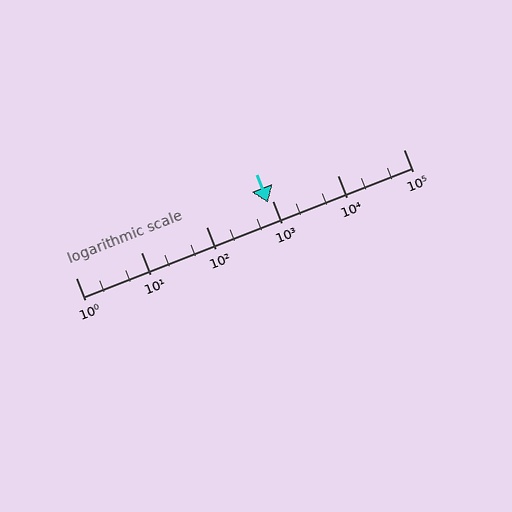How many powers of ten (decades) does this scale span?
The scale spans 5 decades, from 1 to 100000.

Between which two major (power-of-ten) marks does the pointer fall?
The pointer is between 100 and 1000.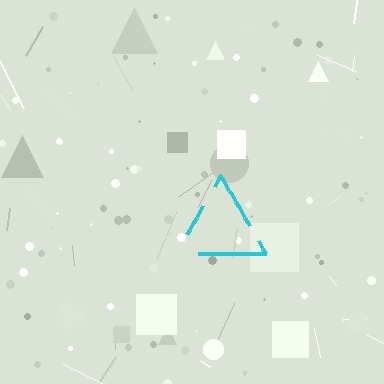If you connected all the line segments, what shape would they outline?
They would outline a triangle.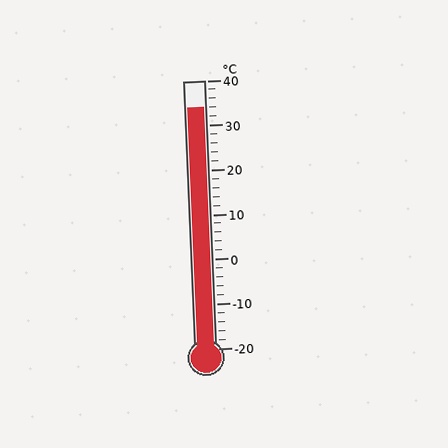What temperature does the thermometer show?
The thermometer shows approximately 34°C.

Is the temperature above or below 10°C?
The temperature is above 10°C.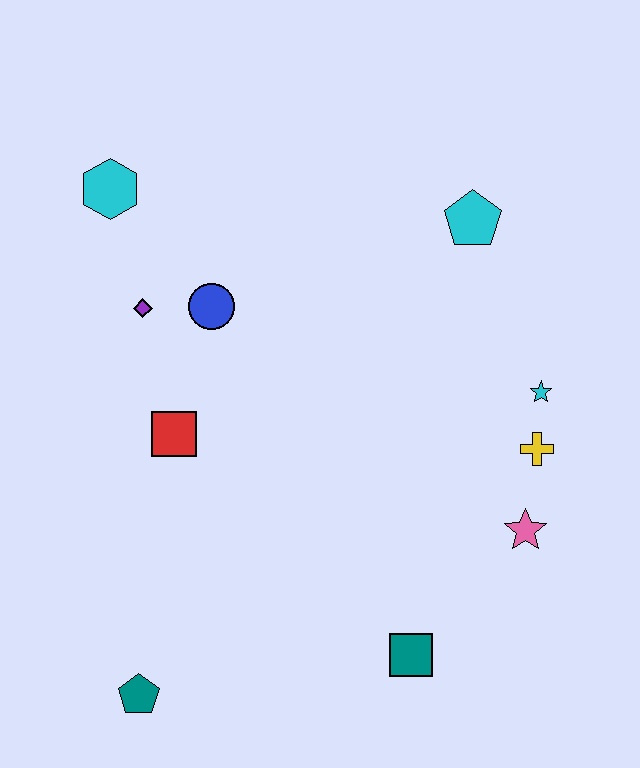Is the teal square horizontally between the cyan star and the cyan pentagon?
No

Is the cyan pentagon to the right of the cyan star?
No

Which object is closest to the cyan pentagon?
The cyan star is closest to the cyan pentagon.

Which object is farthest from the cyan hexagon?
The teal square is farthest from the cyan hexagon.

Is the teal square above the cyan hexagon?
No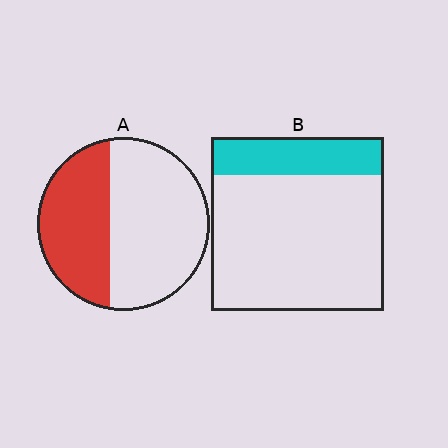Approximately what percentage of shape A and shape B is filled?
A is approximately 40% and B is approximately 20%.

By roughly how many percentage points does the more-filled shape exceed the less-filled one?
By roughly 20 percentage points (A over B).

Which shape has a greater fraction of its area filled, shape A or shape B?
Shape A.